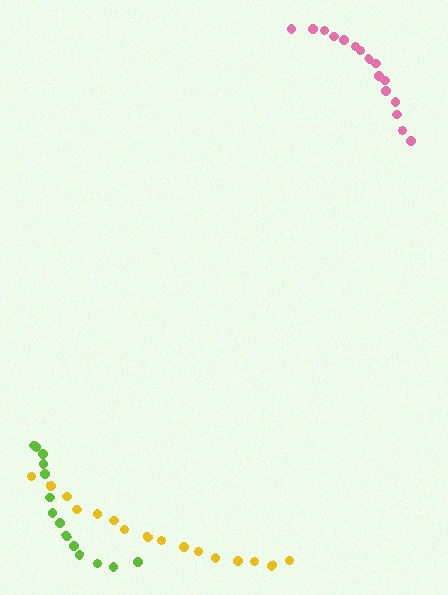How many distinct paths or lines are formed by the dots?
There are 3 distinct paths.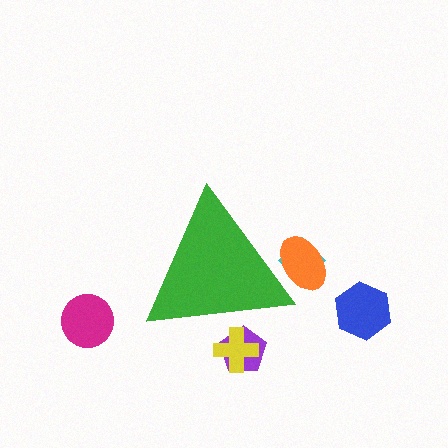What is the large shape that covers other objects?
A green triangle.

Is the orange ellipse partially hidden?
Yes, the orange ellipse is partially hidden behind the green triangle.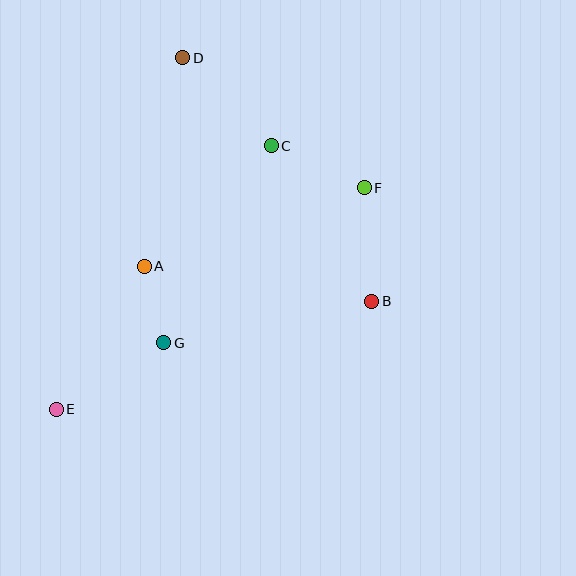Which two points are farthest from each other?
Points E and F are farthest from each other.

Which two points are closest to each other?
Points A and G are closest to each other.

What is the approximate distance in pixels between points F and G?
The distance between F and G is approximately 253 pixels.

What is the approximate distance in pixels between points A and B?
The distance between A and B is approximately 230 pixels.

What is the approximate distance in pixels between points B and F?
The distance between B and F is approximately 113 pixels.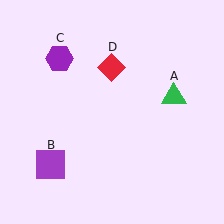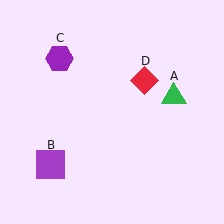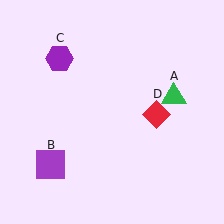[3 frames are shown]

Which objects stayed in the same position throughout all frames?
Green triangle (object A) and purple square (object B) and purple hexagon (object C) remained stationary.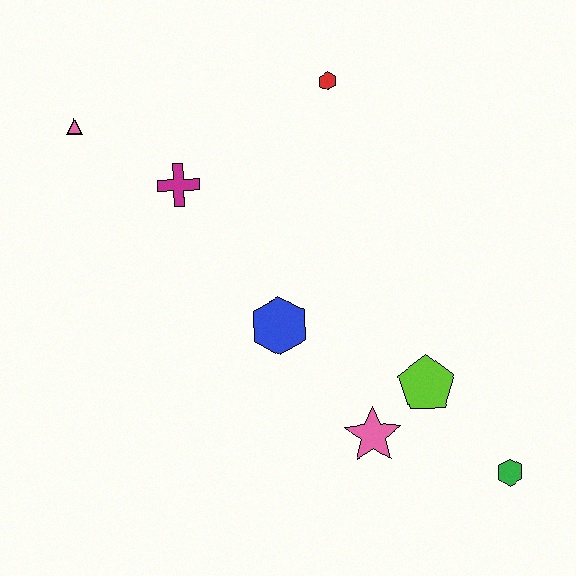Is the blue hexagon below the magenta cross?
Yes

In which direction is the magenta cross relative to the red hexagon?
The magenta cross is to the left of the red hexagon.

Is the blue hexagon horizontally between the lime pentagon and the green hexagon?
No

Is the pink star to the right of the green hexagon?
No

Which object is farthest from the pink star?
The pink triangle is farthest from the pink star.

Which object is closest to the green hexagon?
The lime pentagon is closest to the green hexagon.